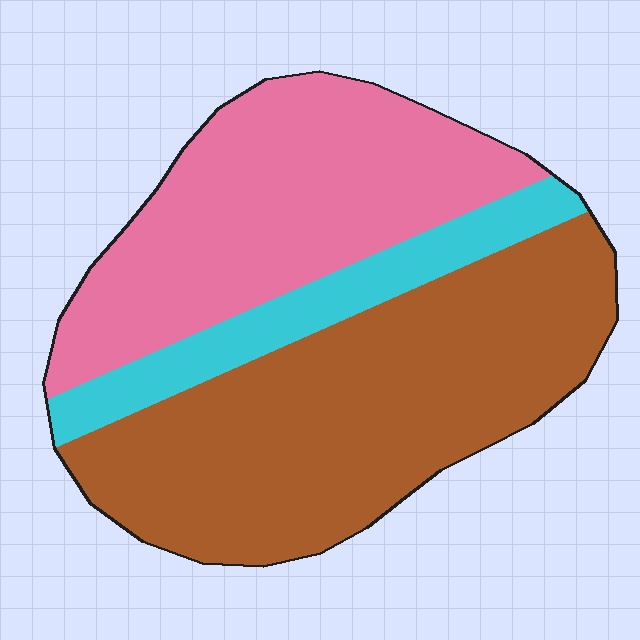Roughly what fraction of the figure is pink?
Pink takes up between a quarter and a half of the figure.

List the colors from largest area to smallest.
From largest to smallest: brown, pink, cyan.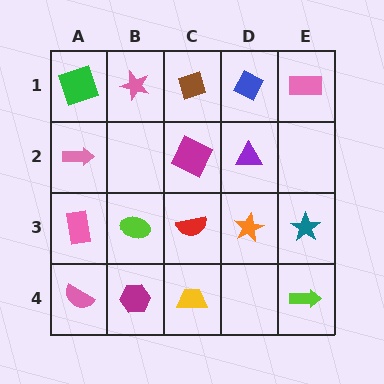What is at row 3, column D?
An orange star.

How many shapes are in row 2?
3 shapes.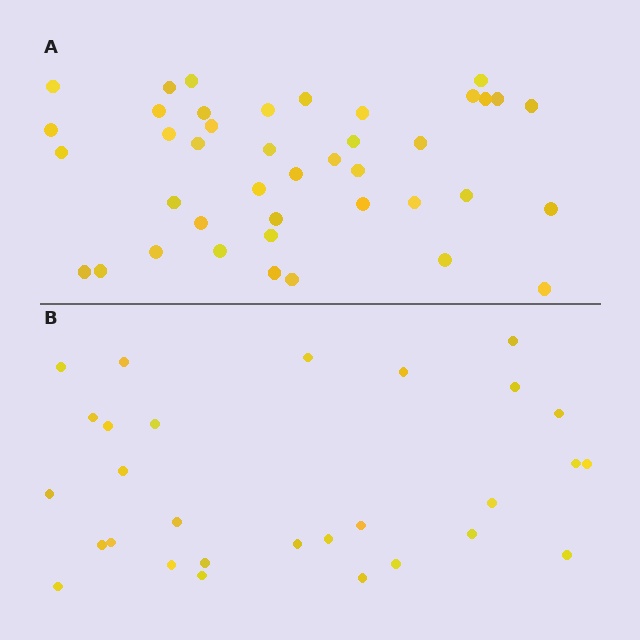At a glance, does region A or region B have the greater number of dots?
Region A (the top region) has more dots.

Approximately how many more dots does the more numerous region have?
Region A has roughly 12 or so more dots than region B.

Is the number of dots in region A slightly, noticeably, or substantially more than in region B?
Region A has noticeably more, but not dramatically so. The ratio is roughly 1.4 to 1.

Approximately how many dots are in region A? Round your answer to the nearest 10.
About 40 dots. (The exact count is 41, which rounds to 40.)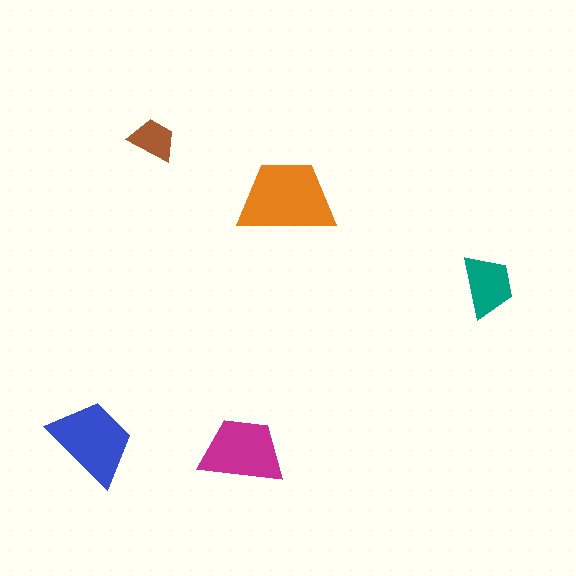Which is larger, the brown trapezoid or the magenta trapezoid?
The magenta one.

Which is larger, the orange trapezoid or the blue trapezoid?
The orange one.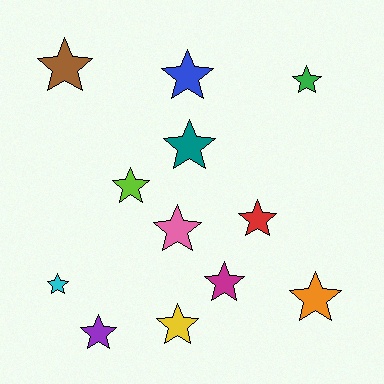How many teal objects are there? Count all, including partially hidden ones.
There is 1 teal object.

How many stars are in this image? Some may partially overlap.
There are 12 stars.